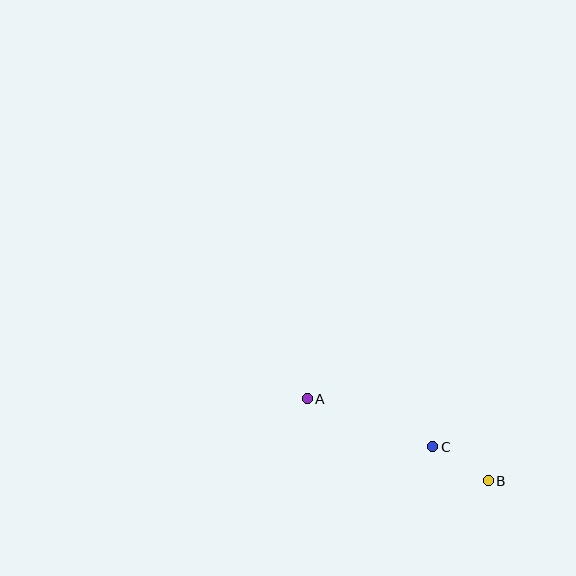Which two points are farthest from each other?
Points A and B are farthest from each other.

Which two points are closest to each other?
Points B and C are closest to each other.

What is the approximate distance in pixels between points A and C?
The distance between A and C is approximately 134 pixels.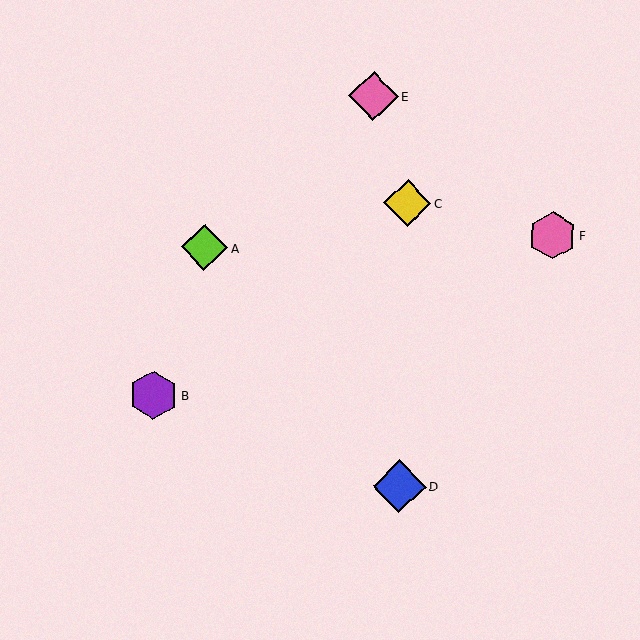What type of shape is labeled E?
Shape E is a pink diamond.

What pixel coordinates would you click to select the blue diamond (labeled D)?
Click at (399, 486) to select the blue diamond D.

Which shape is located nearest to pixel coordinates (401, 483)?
The blue diamond (labeled D) at (399, 486) is nearest to that location.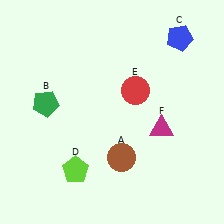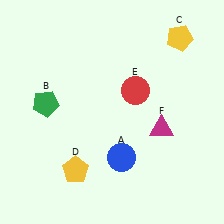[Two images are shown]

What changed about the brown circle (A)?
In Image 1, A is brown. In Image 2, it changed to blue.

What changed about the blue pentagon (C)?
In Image 1, C is blue. In Image 2, it changed to yellow.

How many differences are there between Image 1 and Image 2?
There are 3 differences between the two images.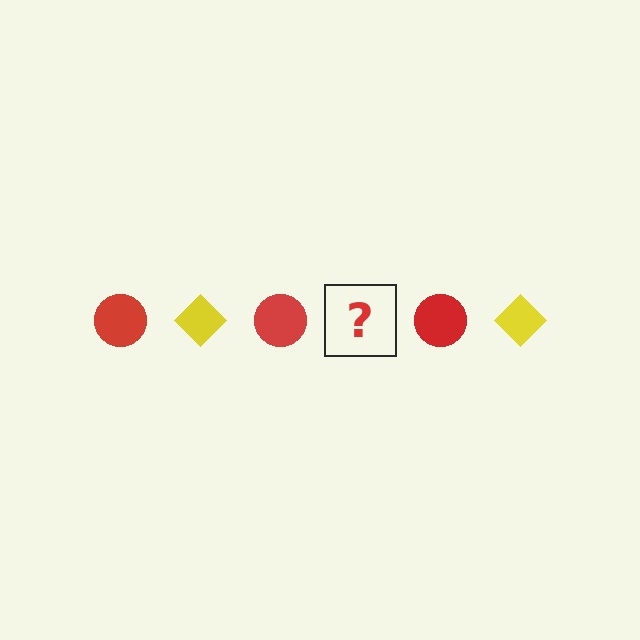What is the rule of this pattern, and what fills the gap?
The rule is that the pattern alternates between red circle and yellow diamond. The gap should be filled with a yellow diamond.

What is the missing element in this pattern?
The missing element is a yellow diamond.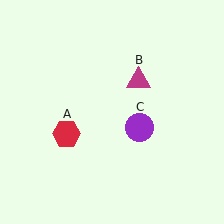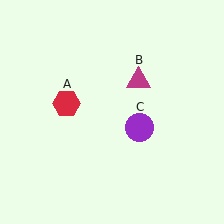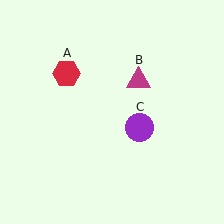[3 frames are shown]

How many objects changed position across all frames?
1 object changed position: red hexagon (object A).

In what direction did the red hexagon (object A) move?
The red hexagon (object A) moved up.